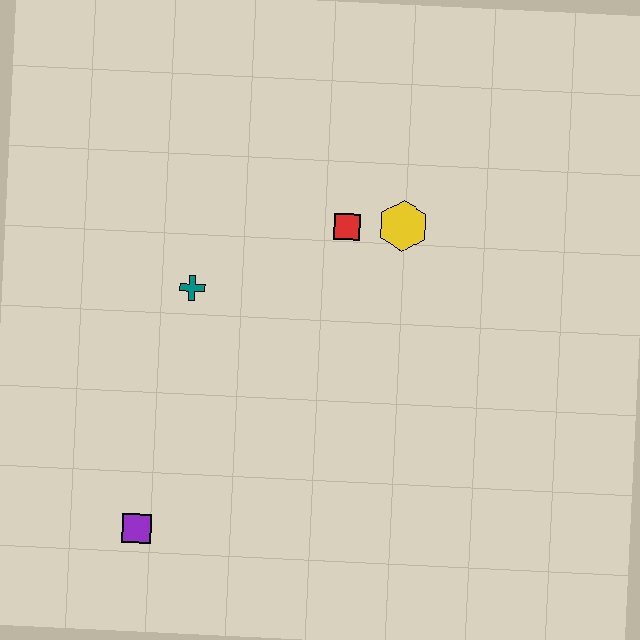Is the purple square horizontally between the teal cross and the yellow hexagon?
No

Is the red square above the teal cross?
Yes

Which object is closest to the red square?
The yellow hexagon is closest to the red square.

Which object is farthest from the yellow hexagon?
The purple square is farthest from the yellow hexagon.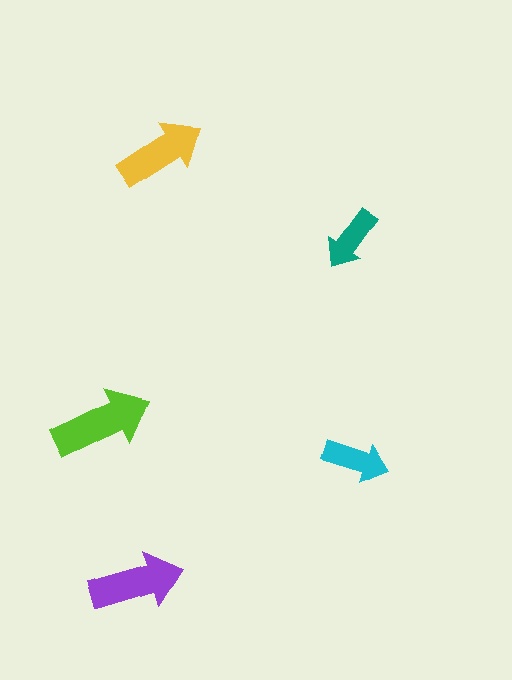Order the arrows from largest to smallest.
the lime one, the purple one, the yellow one, the cyan one, the teal one.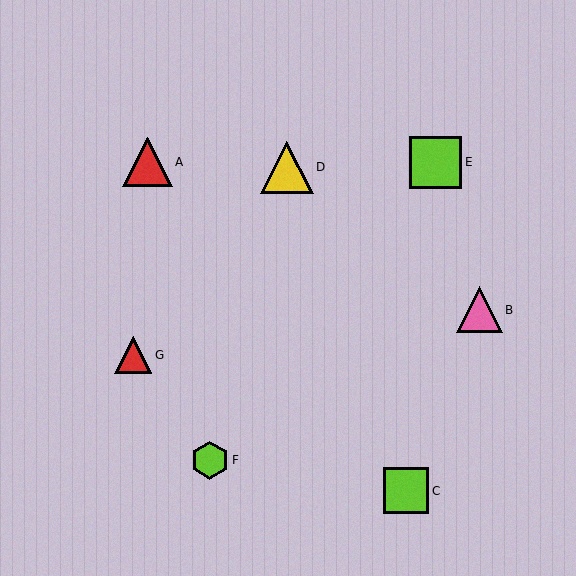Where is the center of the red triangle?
The center of the red triangle is at (148, 162).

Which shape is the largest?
The yellow triangle (labeled D) is the largest.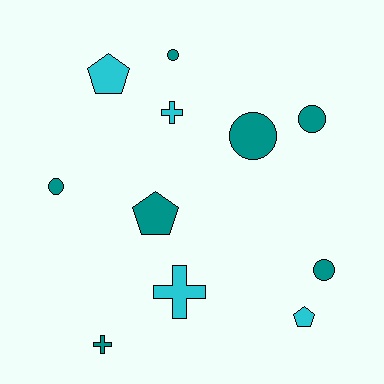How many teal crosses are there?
There is 1 teal cross.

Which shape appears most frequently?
Circle, with 5 objects.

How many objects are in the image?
There are 11 objects.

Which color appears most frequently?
Teal, with 7 objects.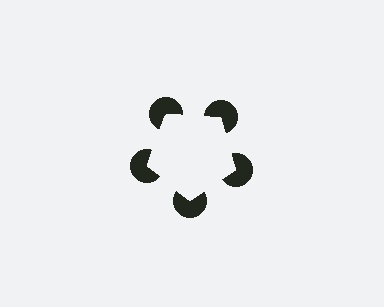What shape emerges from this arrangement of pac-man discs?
An illusory pentagon — its edges are inferred from the aligned wedge cuts in the pac-man discs, not physically drawn.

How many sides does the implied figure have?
5 sides.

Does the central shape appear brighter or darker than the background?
It typically appears slightly brighter than the background, even though no actual brightness change is drawn.